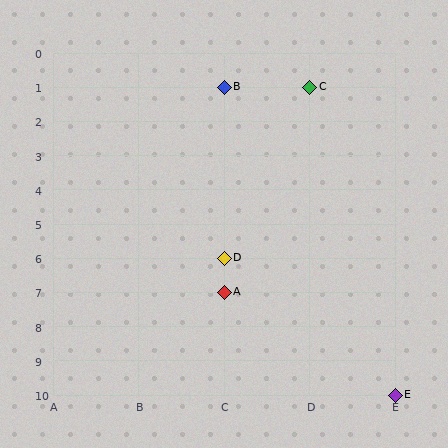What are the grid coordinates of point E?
Point E is at grid coordinates (E, 10).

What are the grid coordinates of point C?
Point C is at grid coordinates (D, 1).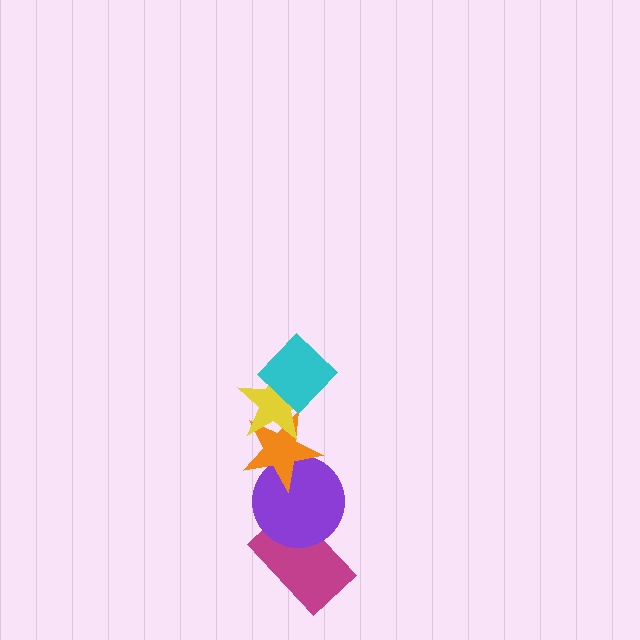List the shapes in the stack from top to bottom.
From top to bottom: the cyan diamond, the yellow star, the orange star, the purple circle, the magenta rectangle.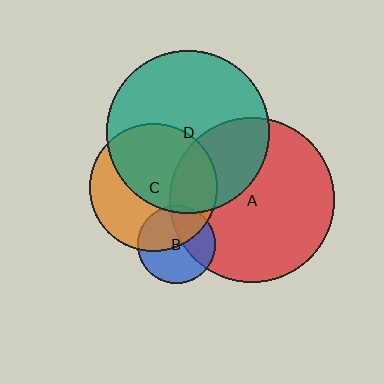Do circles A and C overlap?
Yes.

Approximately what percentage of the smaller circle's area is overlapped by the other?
Approximately 25%.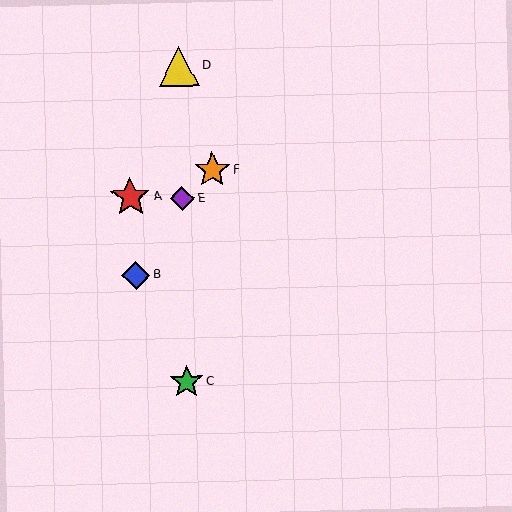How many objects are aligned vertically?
3 objects (C, D, E) are aligned vertically.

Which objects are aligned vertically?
Objects C, D, E are aligned vertically.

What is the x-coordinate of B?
Object B is at x≈136.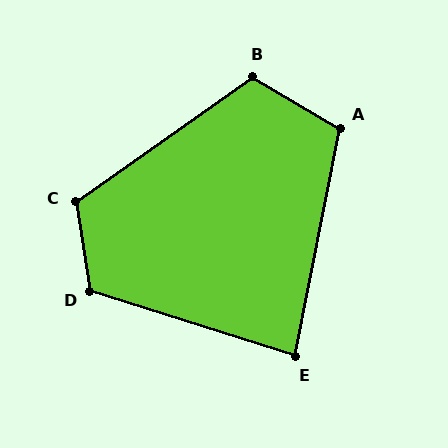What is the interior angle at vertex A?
Approximately 110 degrees (obtuse).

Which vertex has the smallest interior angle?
E, at approximately 84 degrees.